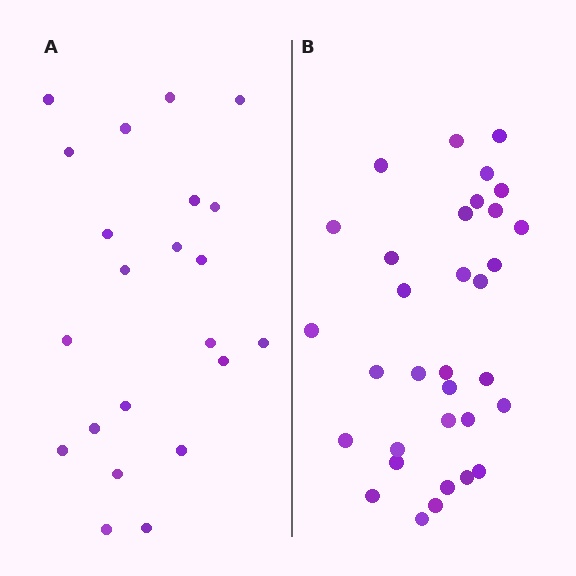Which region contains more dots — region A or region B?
Region B (the right region) has more dots.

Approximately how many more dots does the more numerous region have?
Region B has roughly 12 or so more dots than region A.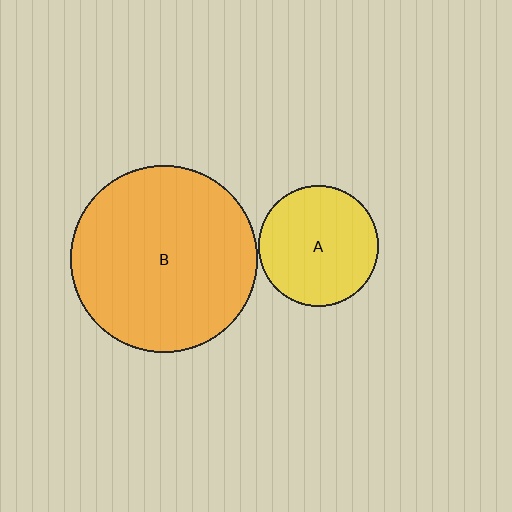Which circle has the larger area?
Circle B (orange).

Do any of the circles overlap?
No, none of the circles overlap.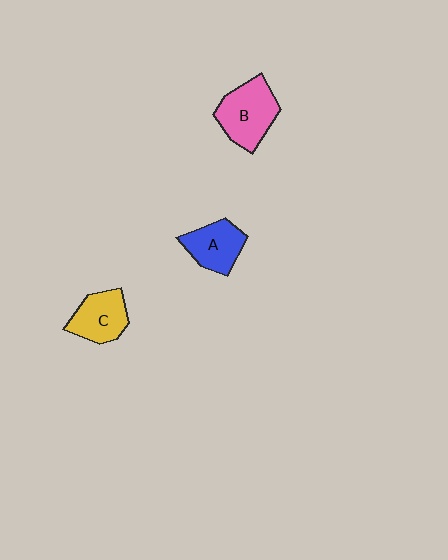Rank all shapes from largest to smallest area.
From largest to smallest: B (pink), C (yellow), A (blue).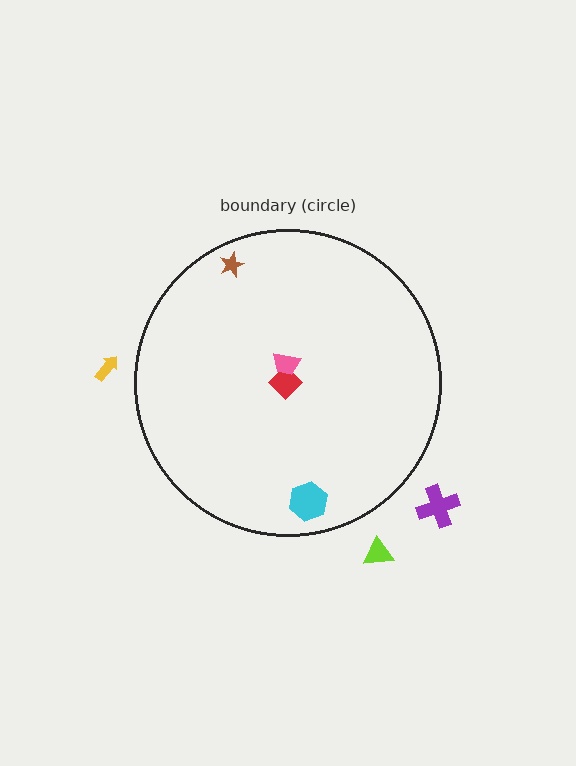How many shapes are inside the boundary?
4 inside, 3 outside.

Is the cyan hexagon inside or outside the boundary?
Inside.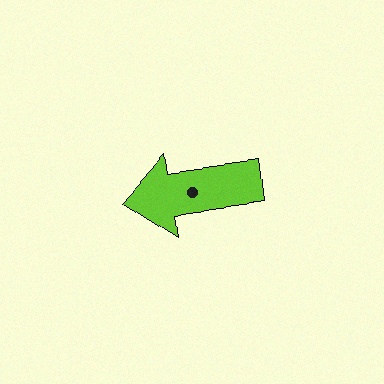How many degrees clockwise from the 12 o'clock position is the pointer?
Approximately 263 degrees.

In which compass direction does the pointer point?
West.